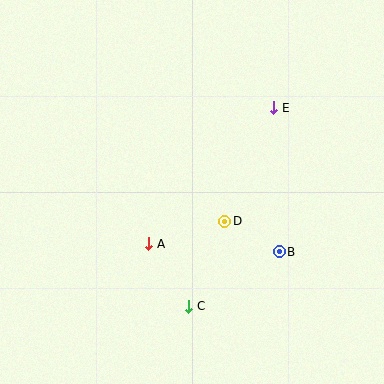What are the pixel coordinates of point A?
Point A is at (149, 244).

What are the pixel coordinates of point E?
Point E is at (274, 108).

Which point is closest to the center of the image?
Point D at (225, 221) is closest to the center.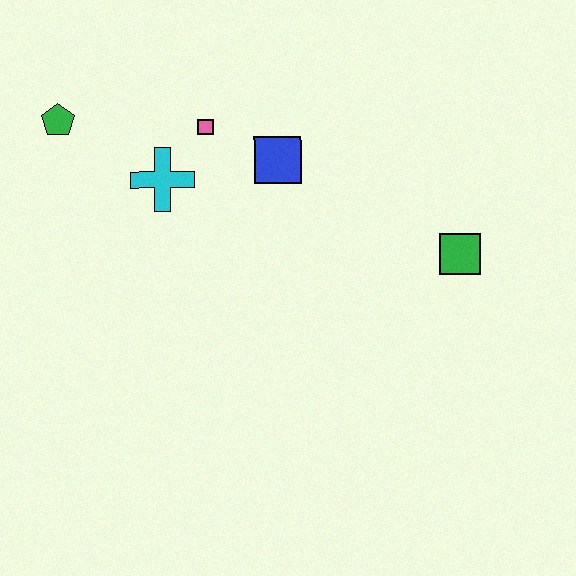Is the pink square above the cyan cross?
Yes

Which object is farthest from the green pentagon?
The green square is farthest from the green pentagon.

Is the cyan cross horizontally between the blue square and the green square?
No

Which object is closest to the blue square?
The pink square is closest to the blue square.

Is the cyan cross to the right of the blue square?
No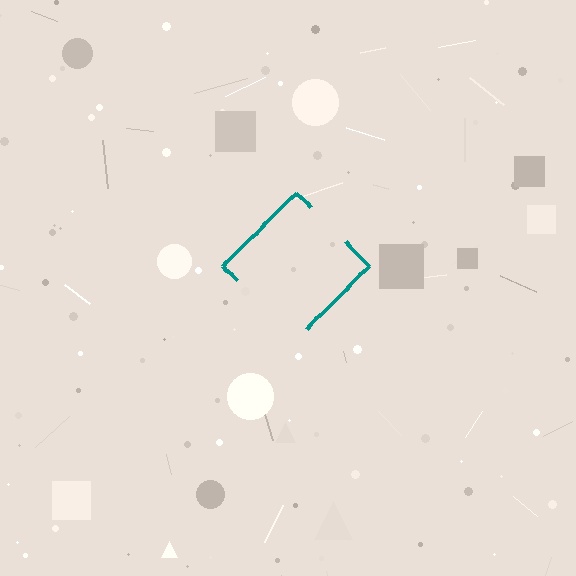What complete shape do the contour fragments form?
The contour fragments form a diamond.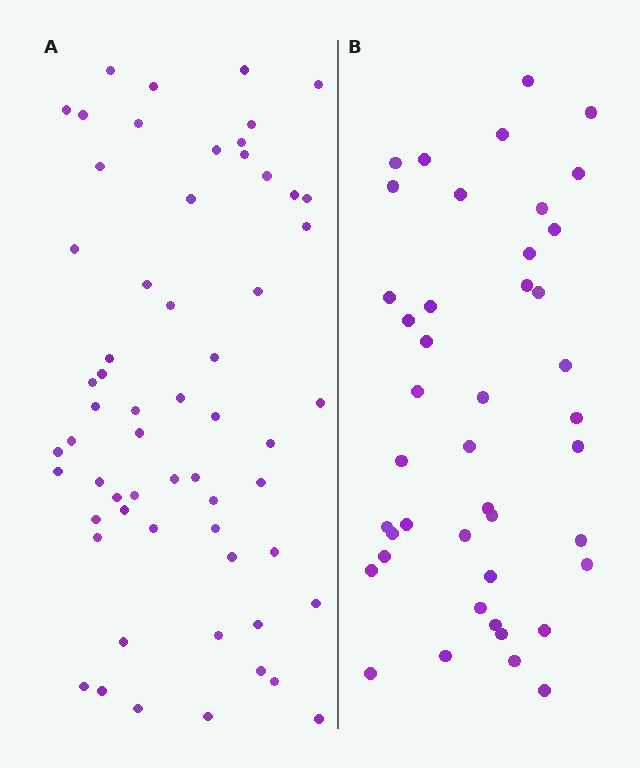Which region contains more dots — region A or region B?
Region A (the left region) has more dots.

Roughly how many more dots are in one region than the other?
Region A has approximately 15 more dots than region B.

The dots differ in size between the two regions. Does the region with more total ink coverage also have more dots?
No. Region B has more total ink coverage because its dots are larger, but region A actually contains more individual dots. Total area can be misleading — the number of items is what matters here.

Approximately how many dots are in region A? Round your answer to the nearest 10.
About 60 dots.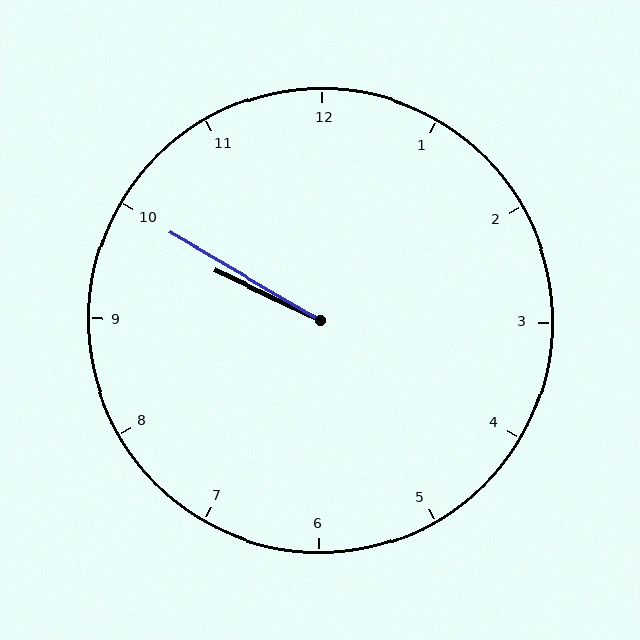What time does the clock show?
9:50.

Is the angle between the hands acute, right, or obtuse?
It is acute.